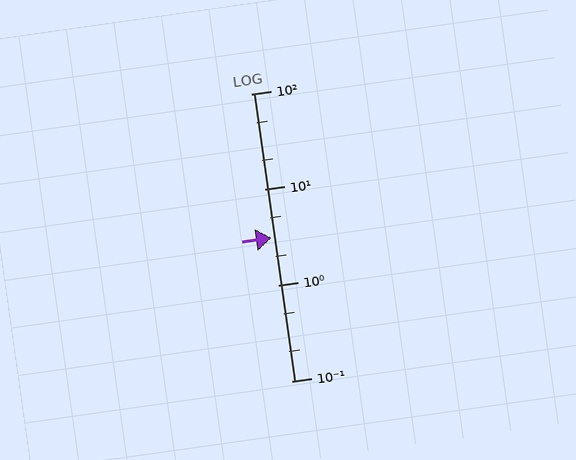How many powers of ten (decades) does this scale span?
The scale spans 3 decades, from 0.1 to 100.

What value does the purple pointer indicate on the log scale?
The pointer indicates approximately 3.1.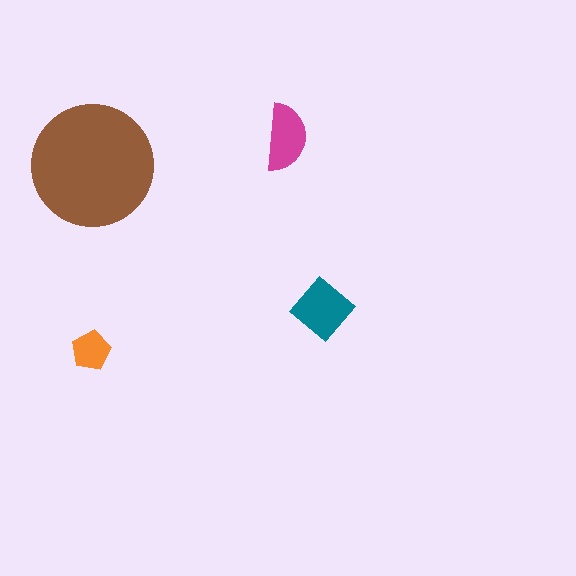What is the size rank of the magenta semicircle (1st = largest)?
3rd.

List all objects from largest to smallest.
The brown circle, the teal diamond, the magenta semicircle, the orange pentagon.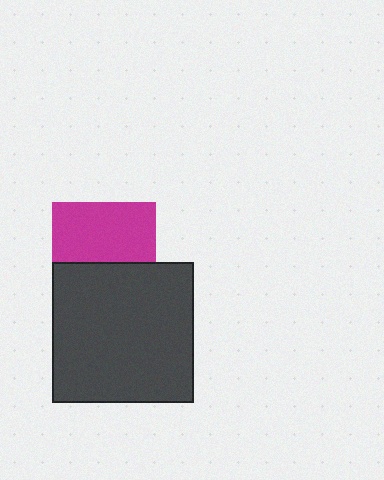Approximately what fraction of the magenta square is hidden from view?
Roughly 42% of the magenta square is hidden behind the dark gray square.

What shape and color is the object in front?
The object in front is a dark gray square.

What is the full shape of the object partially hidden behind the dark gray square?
The partially hidden object is a magenta square.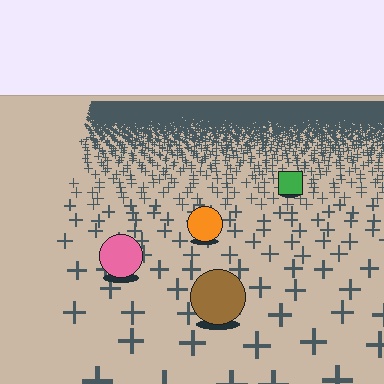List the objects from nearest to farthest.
From nearest to farthest: the brown circle, the pink circle, the orange circle, the green square.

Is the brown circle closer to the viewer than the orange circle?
Yes. The brown circle is closer — you can tell from the texture gradient: the ground texture is coarser near it.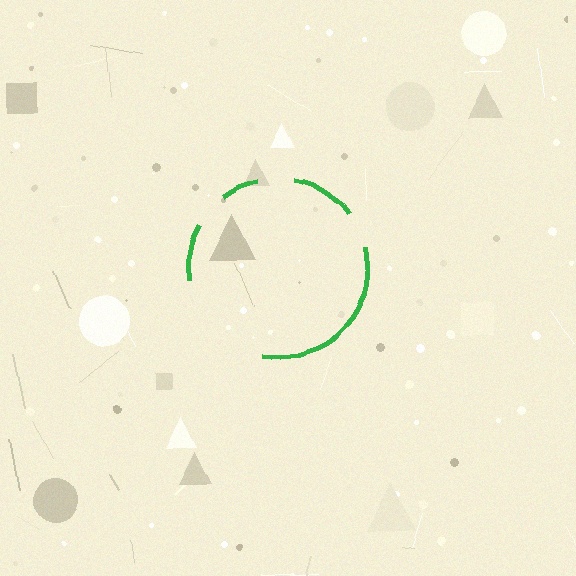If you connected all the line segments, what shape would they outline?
They would outline a circle.